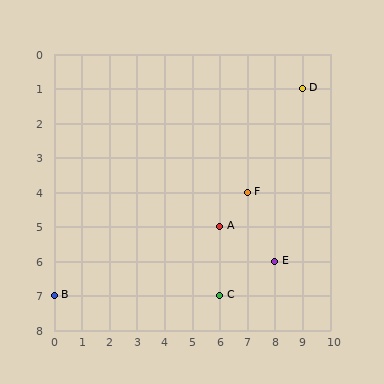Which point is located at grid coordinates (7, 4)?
Point F is at (7, 4).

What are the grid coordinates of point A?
Point A is at grid coordinates (6, 5).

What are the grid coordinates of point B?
Point B is at grid coordinates (0, 7).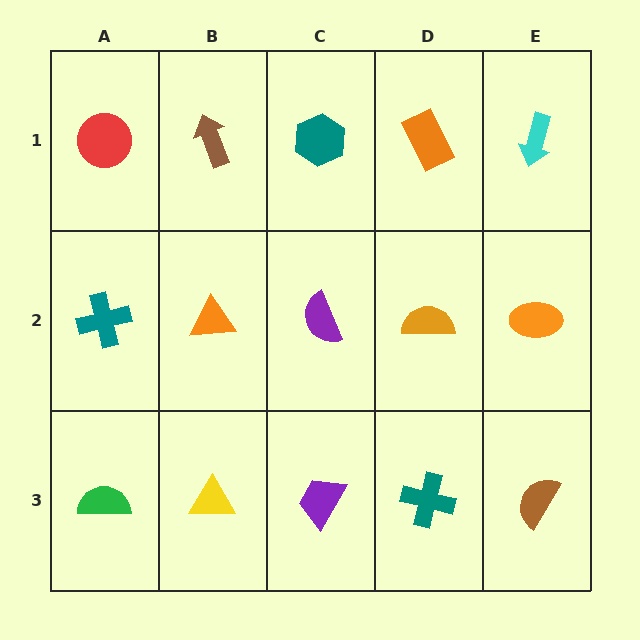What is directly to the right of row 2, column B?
A purple semicircle.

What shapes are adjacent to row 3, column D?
An orange semicircle (row 2, column D), a purple trapezoid (row 3, column C), a brown semicircle (row 3, column E).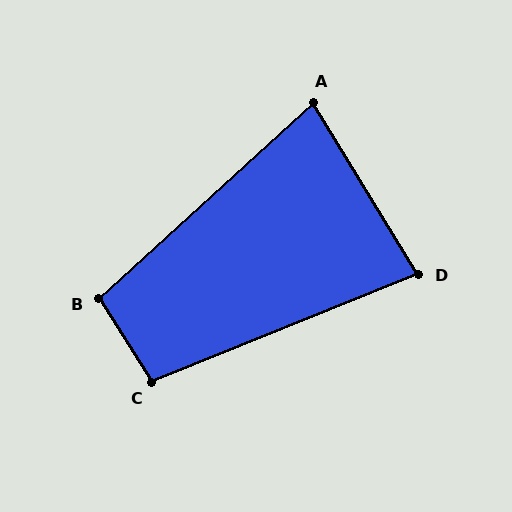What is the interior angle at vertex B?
Approximately 100 degrees (obtuse).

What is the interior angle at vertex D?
Approximately 80 degrees (acute).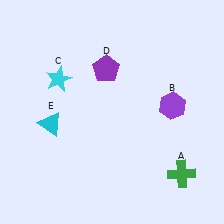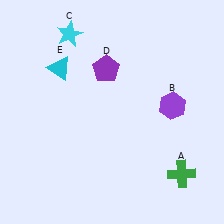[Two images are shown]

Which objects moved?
The objects that moved are: the cyan star (C), the cyan triangle (E).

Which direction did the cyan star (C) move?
The cyan star (C) moved up.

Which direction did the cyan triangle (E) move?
The cyan triangle (E) moved up.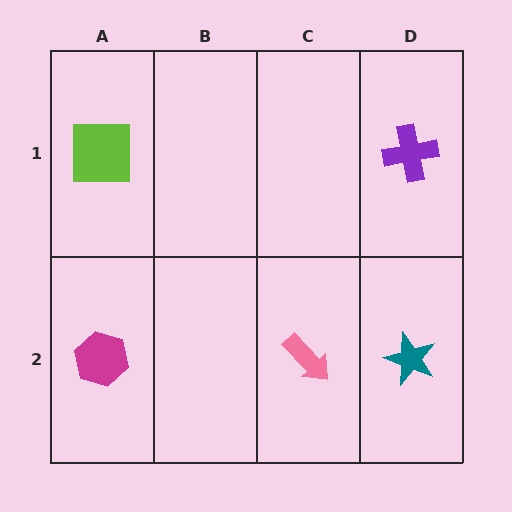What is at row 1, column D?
A purple cross.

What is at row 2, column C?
A pink arrow.